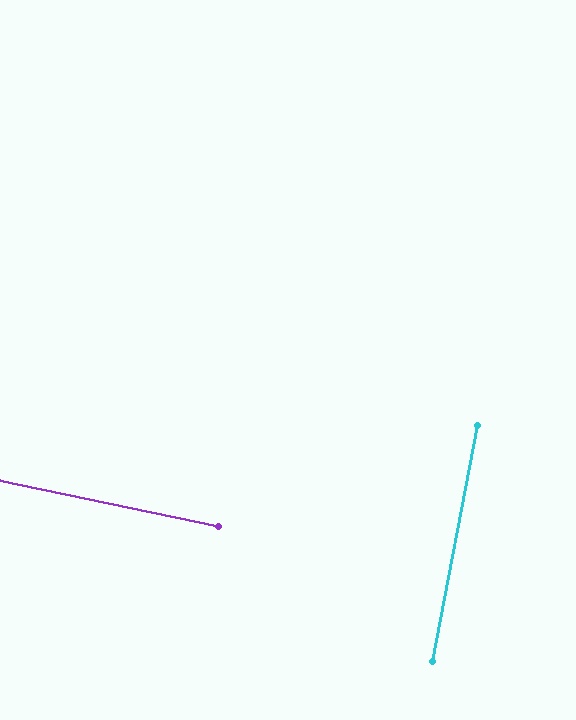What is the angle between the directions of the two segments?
Approximately 89 degrees.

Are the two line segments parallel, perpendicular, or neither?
Perpendicular — they meet at approximately 89°.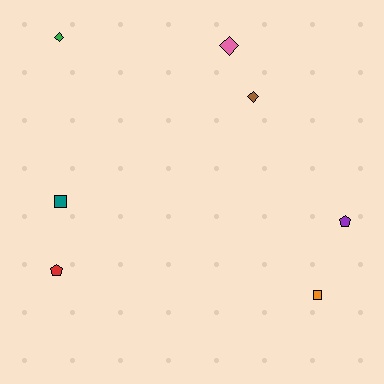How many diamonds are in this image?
There are 3 diamonds.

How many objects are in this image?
There are 7 objects.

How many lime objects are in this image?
There are no lime objects.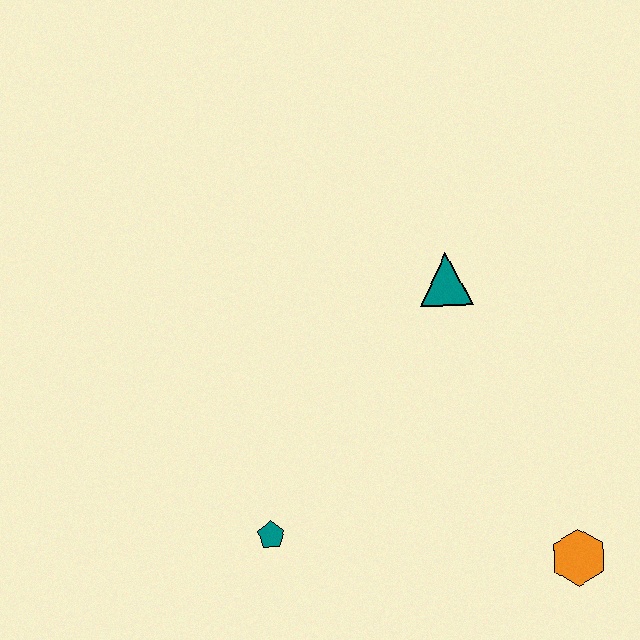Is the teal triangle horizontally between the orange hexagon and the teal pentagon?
Yes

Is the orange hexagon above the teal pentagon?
No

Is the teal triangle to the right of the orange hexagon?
No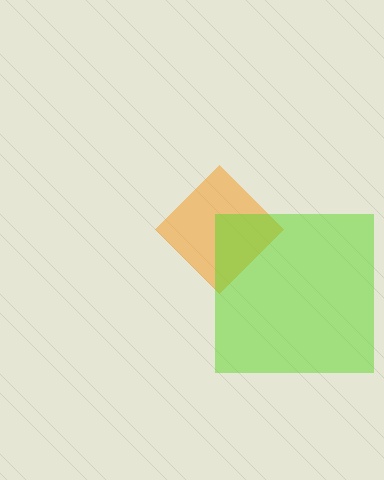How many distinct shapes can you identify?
There are 2 distinct shapes: an orange diamond, a lime square.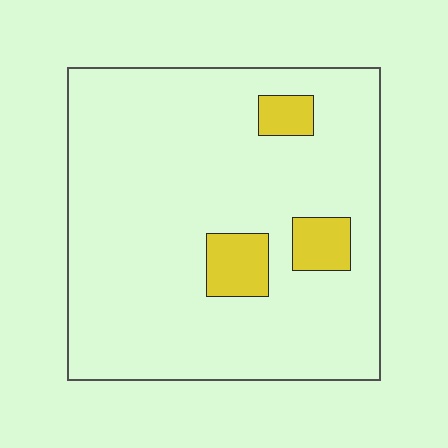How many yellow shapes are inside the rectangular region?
3.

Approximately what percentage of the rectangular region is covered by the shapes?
Approximately 10%.